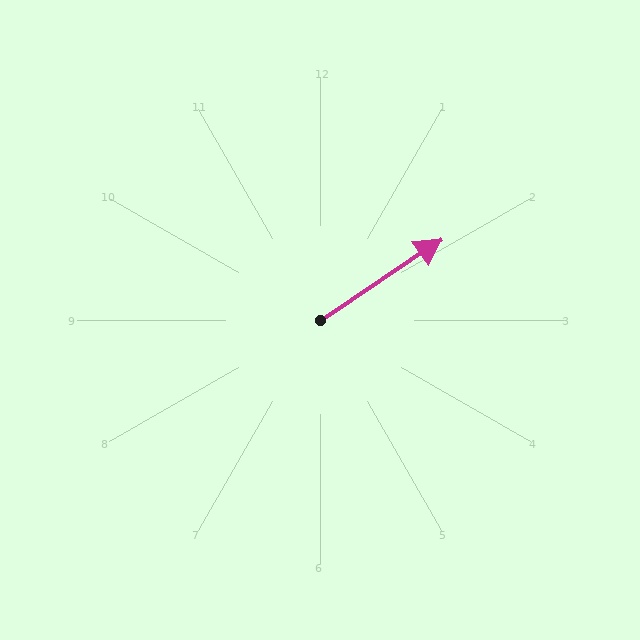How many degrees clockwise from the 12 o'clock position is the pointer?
Approximately 56 degrees.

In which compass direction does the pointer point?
Northeast.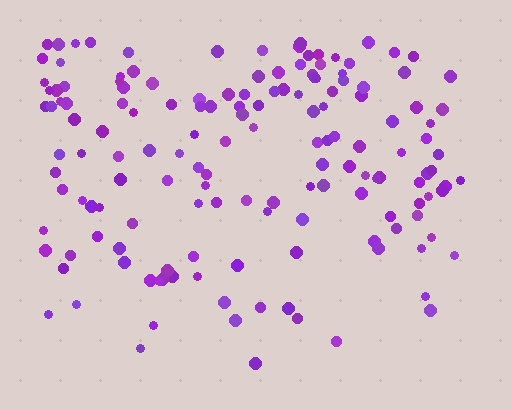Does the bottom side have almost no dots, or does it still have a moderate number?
Still a moderate number, just noticeably fewer than the top.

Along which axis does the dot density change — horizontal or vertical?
Vertical.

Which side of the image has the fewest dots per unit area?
The bottom.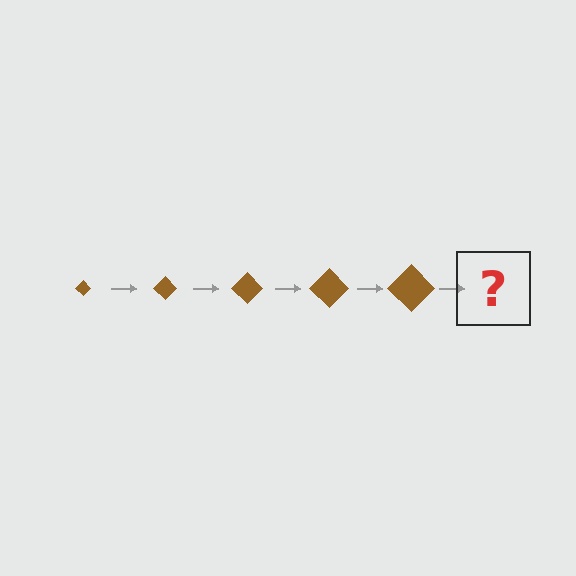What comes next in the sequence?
The next element should be a brown diamond, larger than the previous one.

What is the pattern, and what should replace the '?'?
The pattern is that the diamond gets progressively larger each step. The '?' should be a brown diamond, larger than the previous one.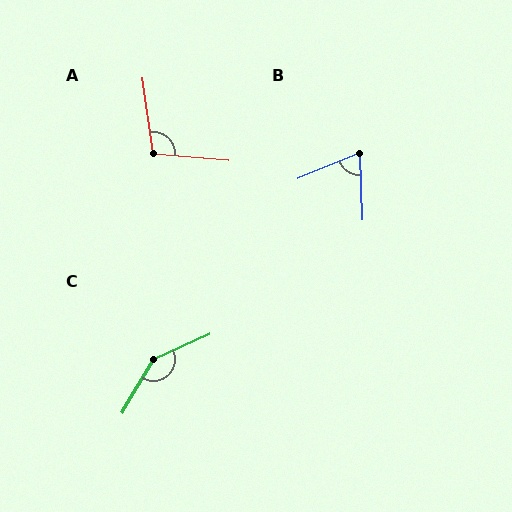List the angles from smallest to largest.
B (69°), A (103°), C (145°).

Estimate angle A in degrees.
Approximately 103 degrees.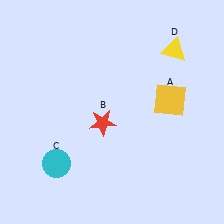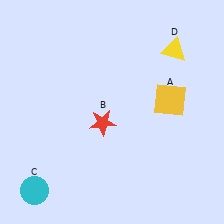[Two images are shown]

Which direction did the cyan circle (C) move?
The cyan circle (C) moved down.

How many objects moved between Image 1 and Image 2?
1 object moved between the two images.